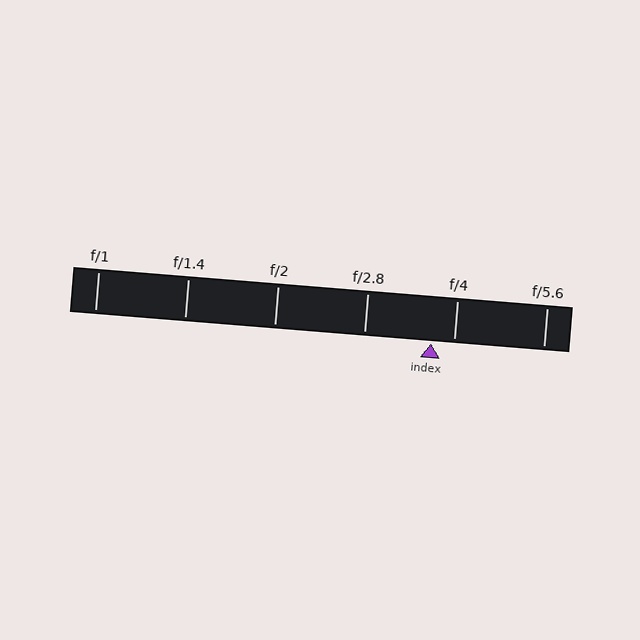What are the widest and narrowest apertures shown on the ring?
The widest aperture shown is f/1 and the narrowest is f/5.6.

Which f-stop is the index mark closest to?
The index mark is closest to f/4.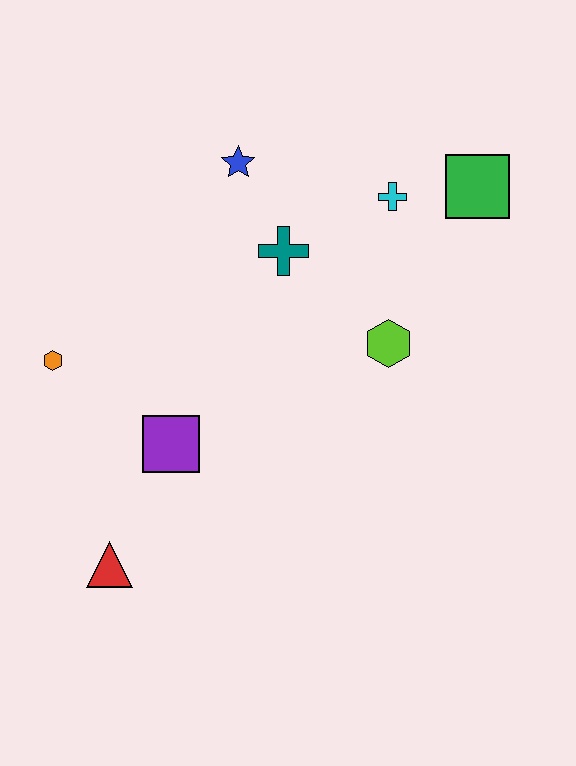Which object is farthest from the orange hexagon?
The green square is farthest from the orange hexagon.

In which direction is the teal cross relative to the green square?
The teal cross is to the left of the green square.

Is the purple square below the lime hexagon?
Yes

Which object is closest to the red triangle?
The purple square is closest to the red triangle.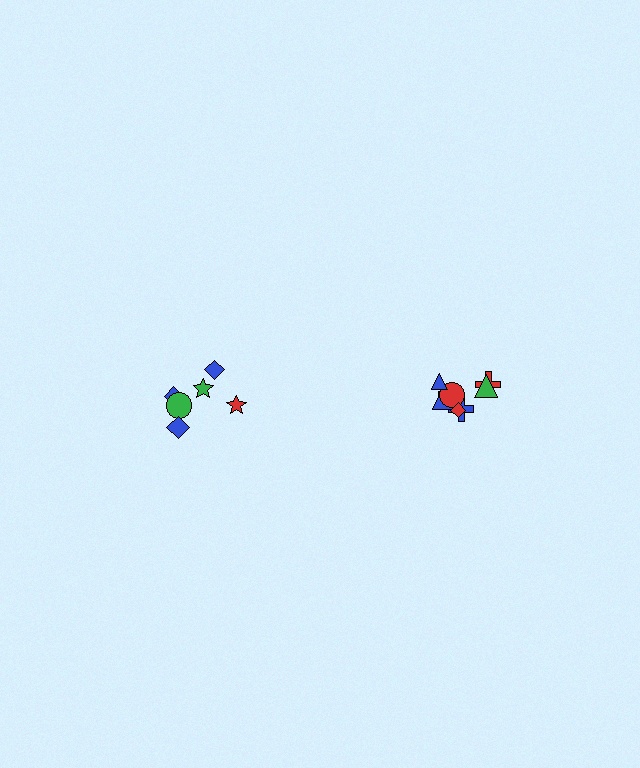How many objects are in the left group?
There are 6 objects.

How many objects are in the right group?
There are 8 objects.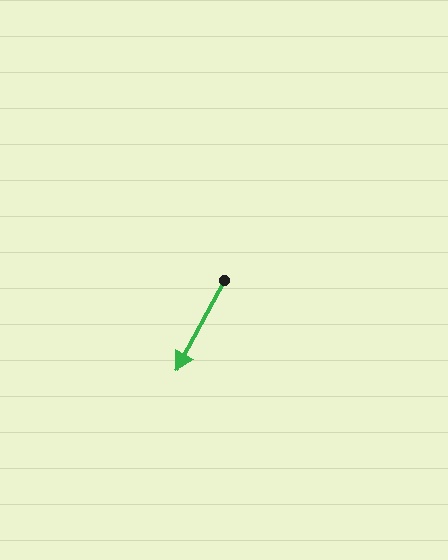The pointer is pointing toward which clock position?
Roughly 7 o'clock.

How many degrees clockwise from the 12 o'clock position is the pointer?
Approximately 208 degrees.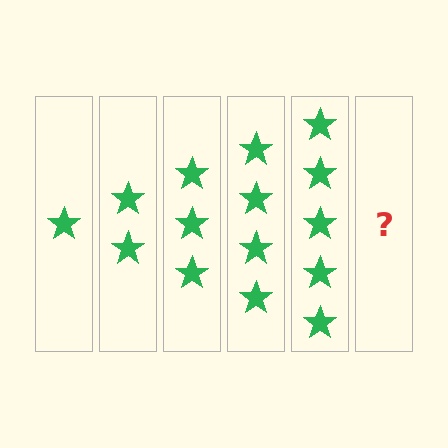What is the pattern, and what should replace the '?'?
The pattern is that each step adds one more star. The '?' should be 6 stars.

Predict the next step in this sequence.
The next step is 6 stars.